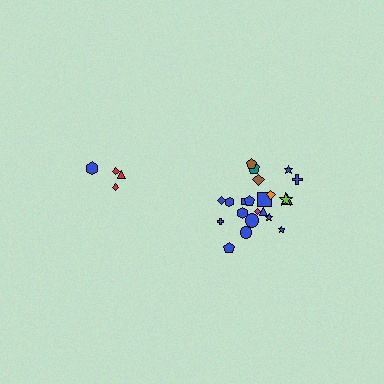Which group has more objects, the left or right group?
The right group.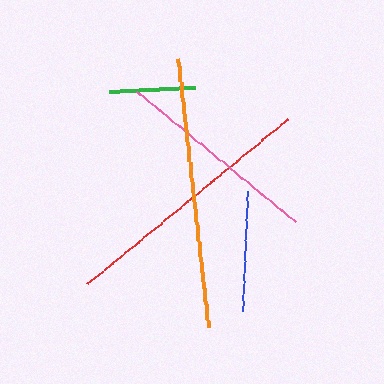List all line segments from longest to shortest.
From longest to shortest: orange, red, pink, blue, green.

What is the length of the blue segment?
The blue segment is approximately 120 pixels long.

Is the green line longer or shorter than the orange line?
The orange line is longer than the green line.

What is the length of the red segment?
The red segment is approximately 260 pixels long.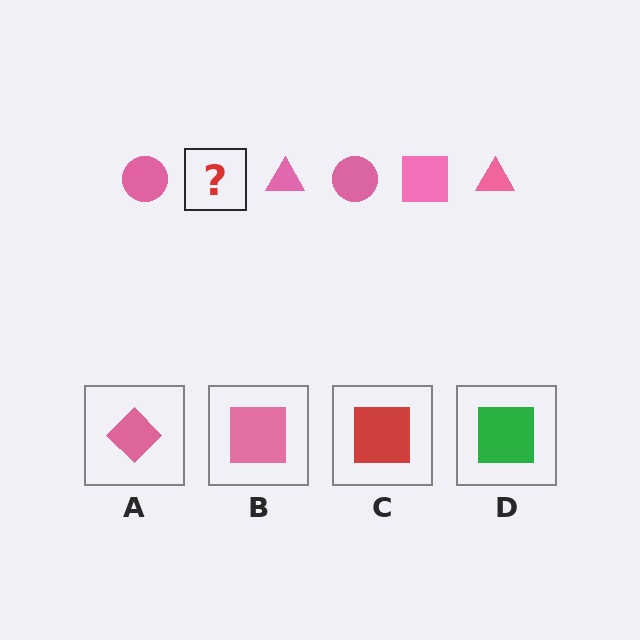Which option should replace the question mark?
Option B.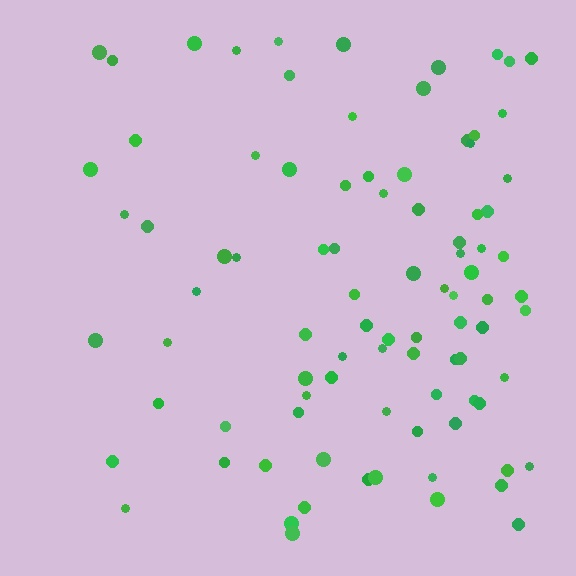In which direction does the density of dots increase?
From left to right, with the right side densest.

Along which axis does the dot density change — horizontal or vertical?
Horizontal.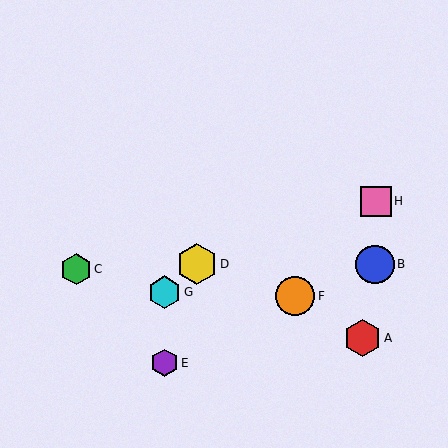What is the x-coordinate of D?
Object D is at x≈197.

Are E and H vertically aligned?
No, E is at x≈164 and H is at x≈376.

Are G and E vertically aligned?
Yes, both are at x≈164.